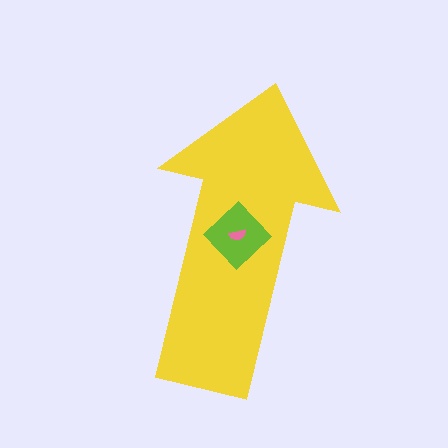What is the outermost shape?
The yellow arrow.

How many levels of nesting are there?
3.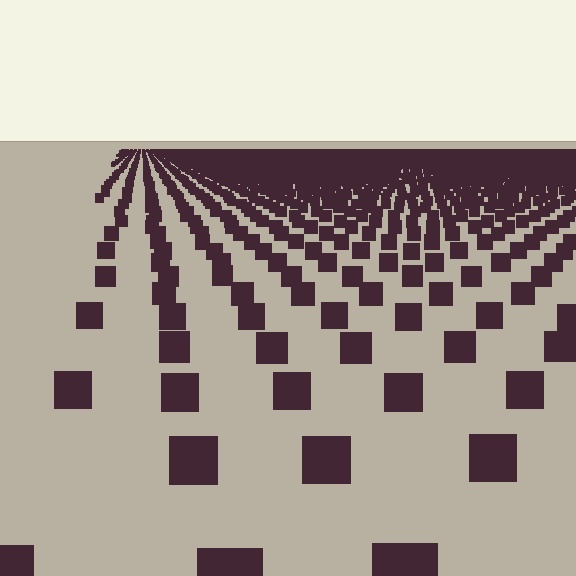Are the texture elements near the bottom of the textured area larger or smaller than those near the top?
Larger. Near the bottom, elements are closer to the viewer and appear at a bigger on-screen size.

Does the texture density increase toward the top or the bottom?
Density increases toward the top.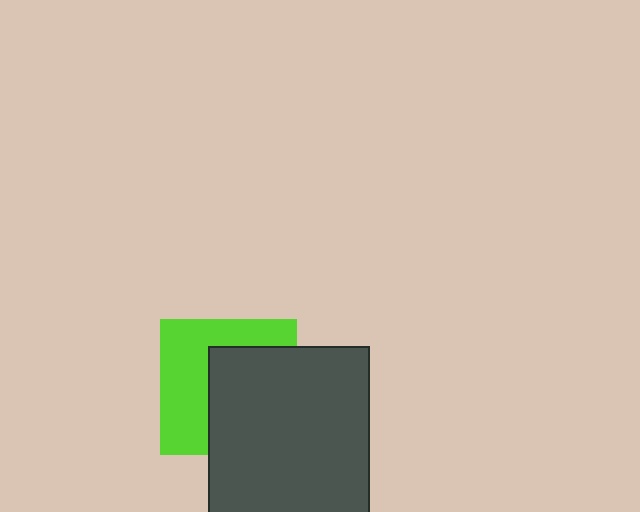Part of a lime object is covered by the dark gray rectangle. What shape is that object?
It is a square.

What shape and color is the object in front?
The object in front is a dark gray rectangle.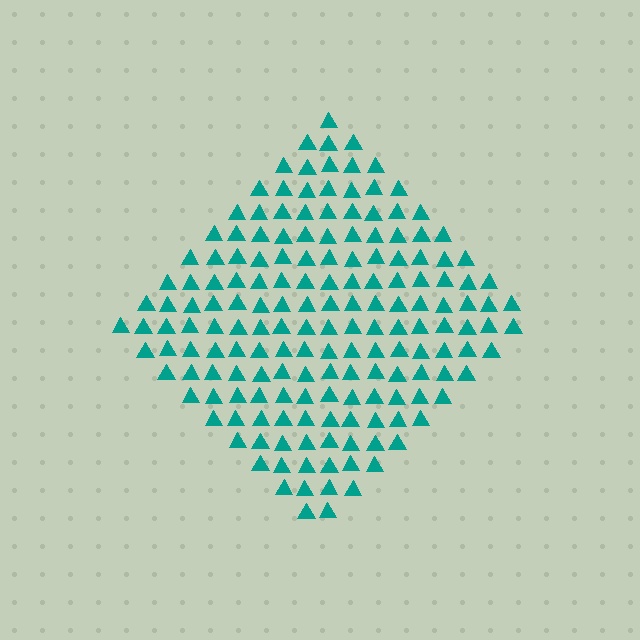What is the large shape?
The large shape is a diamond.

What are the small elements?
The small elements are triangles.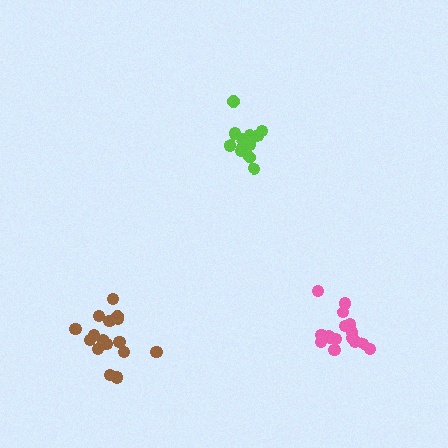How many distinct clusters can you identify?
There are 3 distinct clusters.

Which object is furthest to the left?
The brown cluster is leftmost.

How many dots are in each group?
Group 1: 16 dots, Group 2: 17 dots, Group 3: 13 dots (46 total).